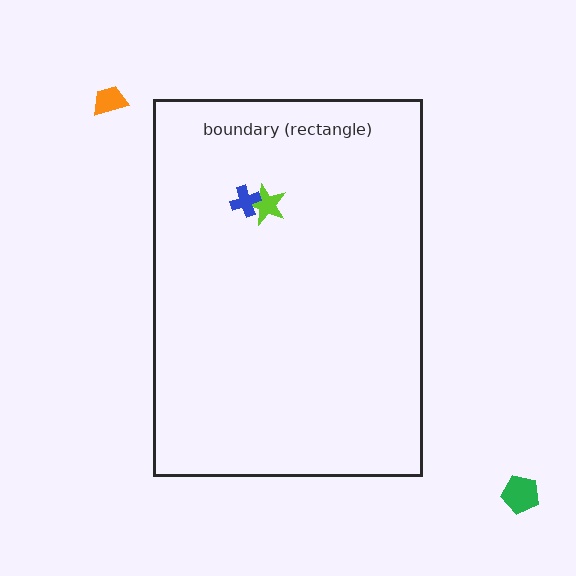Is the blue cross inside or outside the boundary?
Inside.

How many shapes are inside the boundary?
2 inside, 2 outside.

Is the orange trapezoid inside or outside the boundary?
Outside.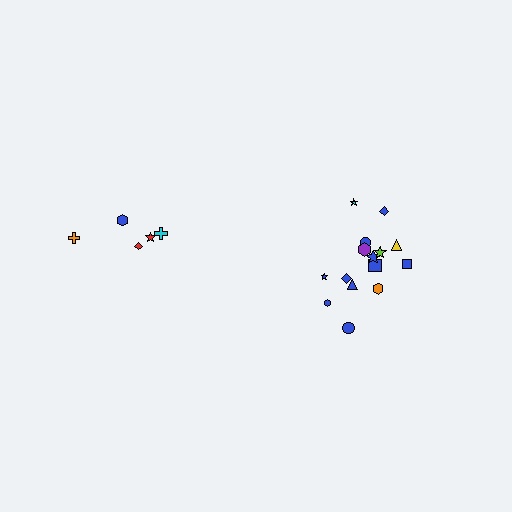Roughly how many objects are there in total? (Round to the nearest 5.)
Roughly 20 objects in total.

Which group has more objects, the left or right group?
The right group.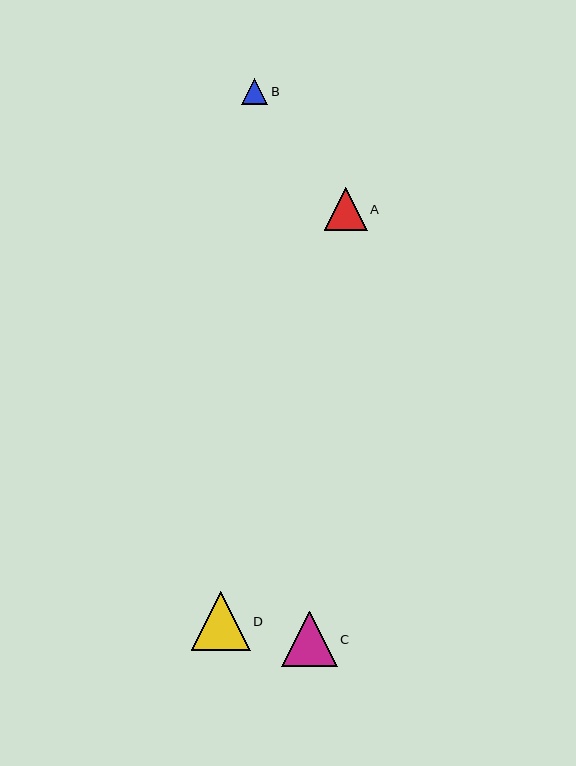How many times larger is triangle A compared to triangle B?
Triangle A is approximately 1.7 times the size of triangle B.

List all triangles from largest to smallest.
From largest to smallest: D, C, A, B.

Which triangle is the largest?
Triangle D is the largest with a size of approximately 59 pixels.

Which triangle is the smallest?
Triangle B is the smallest with a size of approximately 26 pixels.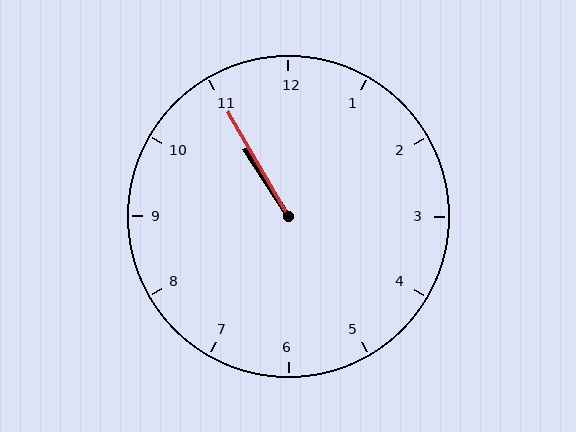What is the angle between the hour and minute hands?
Approximately 2 degrees.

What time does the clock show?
10:55.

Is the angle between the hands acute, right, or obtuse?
It is acute.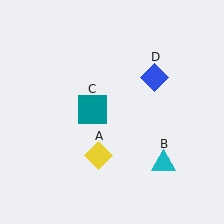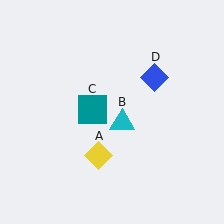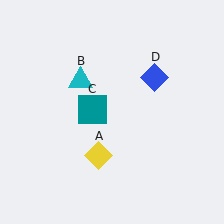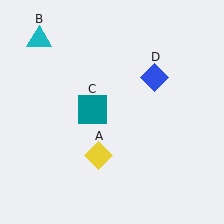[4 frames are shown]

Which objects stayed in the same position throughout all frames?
Yellow diamond (object A) and teal square (object C) and blue diamond (object D) remained stationary.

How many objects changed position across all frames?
1 object changed position: cyan triangle (object B).